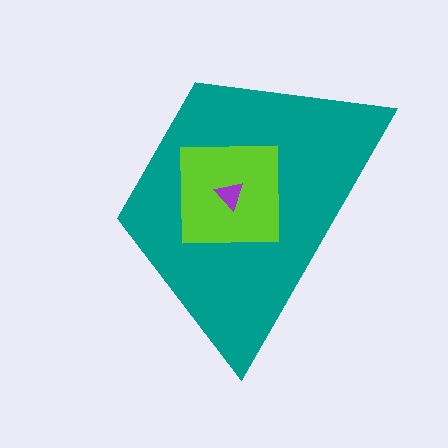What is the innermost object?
The purple triangle.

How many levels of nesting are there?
3.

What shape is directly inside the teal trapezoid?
The lime square.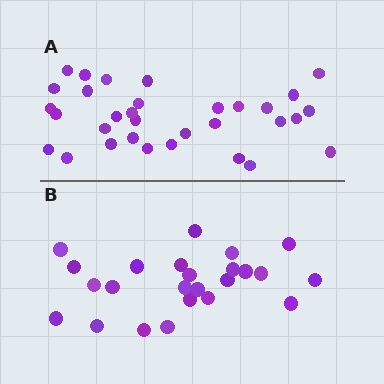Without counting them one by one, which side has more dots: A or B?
Region A (the top region) has more dots.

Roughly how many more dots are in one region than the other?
Region A has roughly 8 or so more dots than region B.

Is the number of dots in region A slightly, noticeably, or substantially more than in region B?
Region A has noticeably more, but not dramatically so. The ratio is roughly 1.3 to 1.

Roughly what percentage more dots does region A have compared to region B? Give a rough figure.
About 35% more.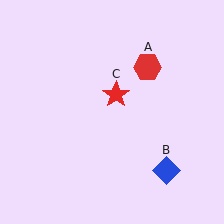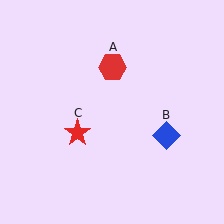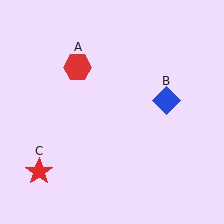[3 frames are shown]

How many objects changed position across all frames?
3 objects changed position: red hexagon (object A), blue diamond (object B), red star (object C).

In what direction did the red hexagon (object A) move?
The red hexagon (object A) moved left.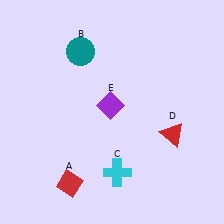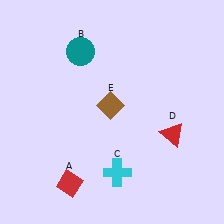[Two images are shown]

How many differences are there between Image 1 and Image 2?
There is 1 difference between the two images.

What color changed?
The diamond (E) changed from purple in Image 1 to brown in Image 2.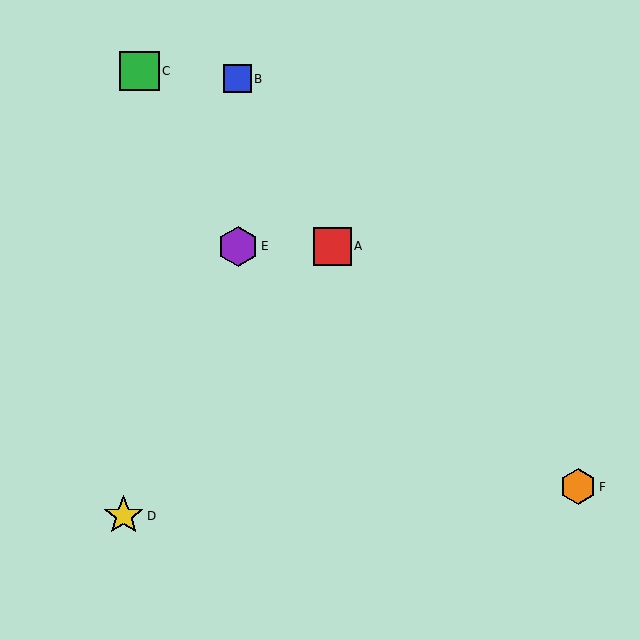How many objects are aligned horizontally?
2 objects (A, E) are aligned horizontally.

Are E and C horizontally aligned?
No, E is at y≈246 and C is at y≈71.